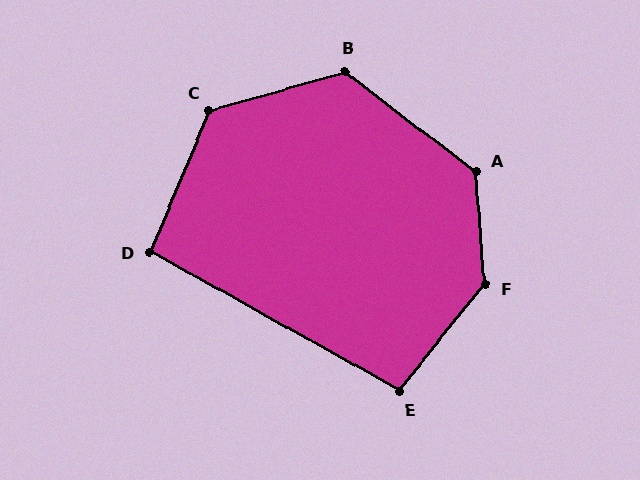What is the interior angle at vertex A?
Approximately 132 degrees (obtuse).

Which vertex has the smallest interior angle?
D, at approximately 96 degrees.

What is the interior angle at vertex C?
Approximately 129 degrees (obtuse).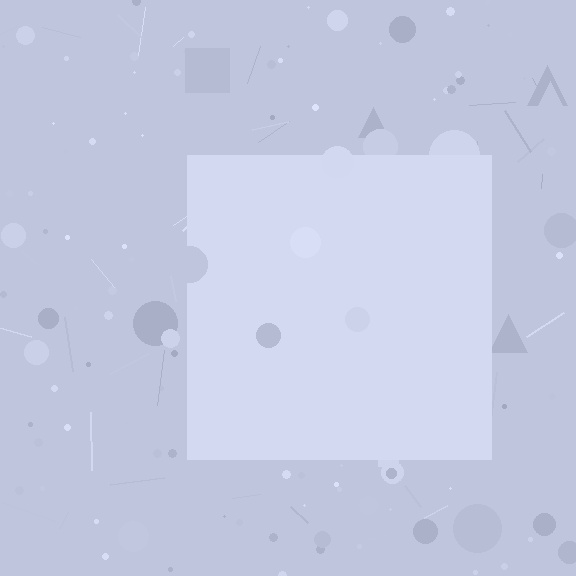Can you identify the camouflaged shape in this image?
The camouflaged shape is a square.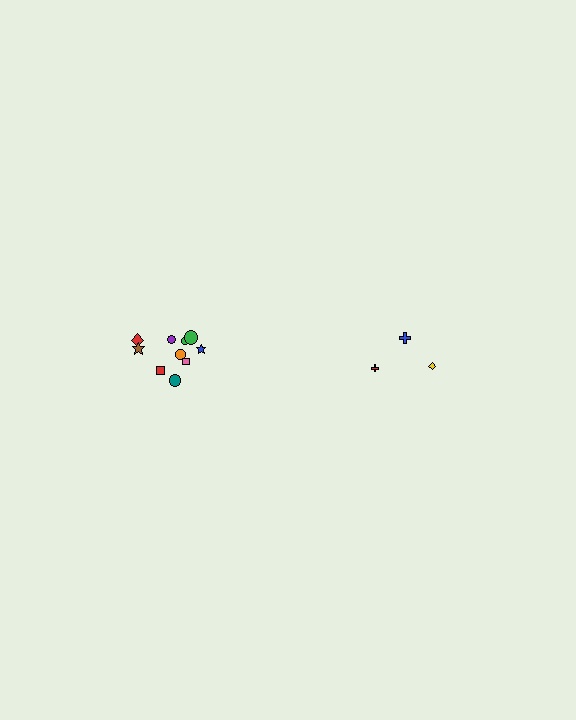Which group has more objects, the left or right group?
The left group.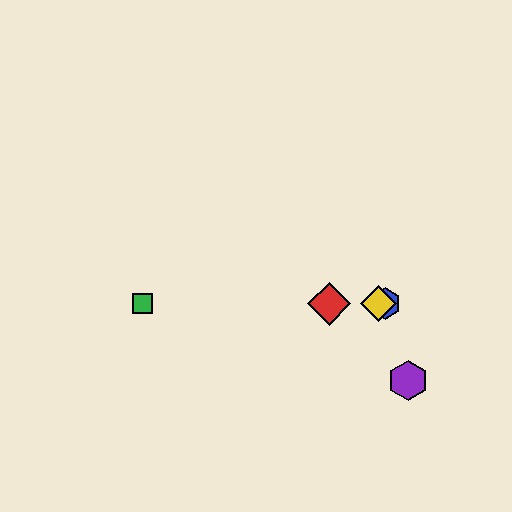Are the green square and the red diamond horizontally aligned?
Yes, both are at y≈304.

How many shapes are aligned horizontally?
4 shapes (the red diamond, the blue hexagon, the green square, the yellow diamond) are aligned horizontally.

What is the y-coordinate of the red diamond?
The red diamond is at y≈304.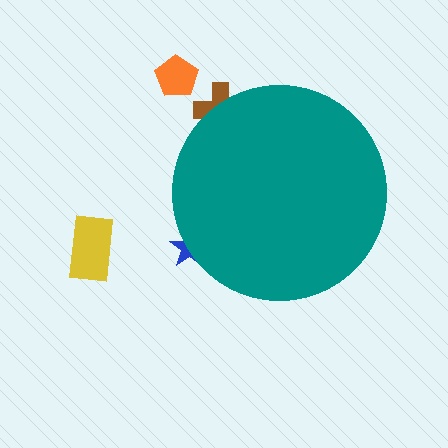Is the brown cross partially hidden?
Yes, the brown cross is partially hidden behind the teal circle.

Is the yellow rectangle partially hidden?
No, the yellow rectangle is fully visible.